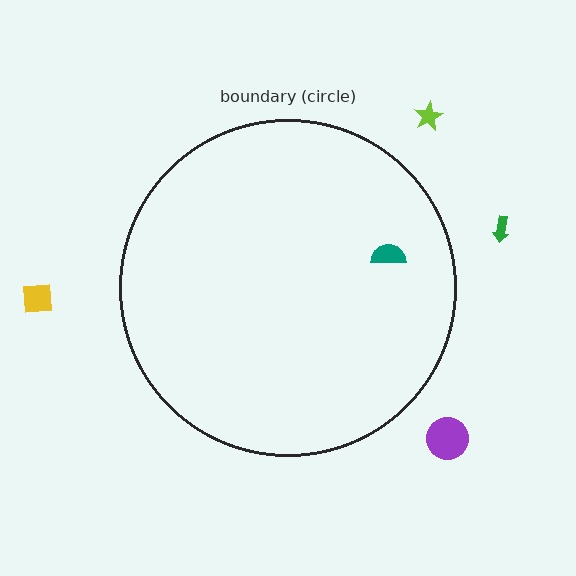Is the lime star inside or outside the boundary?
Outside.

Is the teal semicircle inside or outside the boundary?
Inside.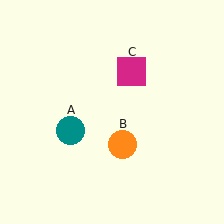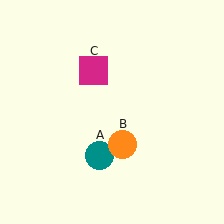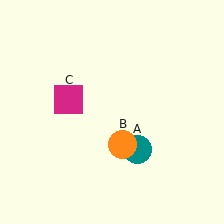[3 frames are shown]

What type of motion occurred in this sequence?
The teal circle (object A), magenta square (object C) rotated counterclockwise around the center of the scene.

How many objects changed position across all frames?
2 objects changed position: teal circle (object A), magenta square (object C).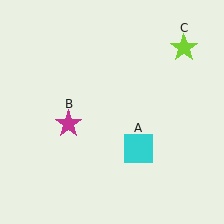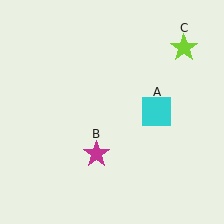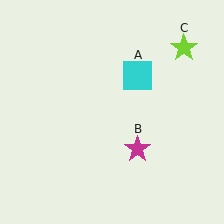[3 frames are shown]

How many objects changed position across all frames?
2 objects changed position: cyan square (object A), magenta star (object B).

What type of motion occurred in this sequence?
The cyan square (object A), magenta star (object B) rotated counterclockwise around the center of the scene.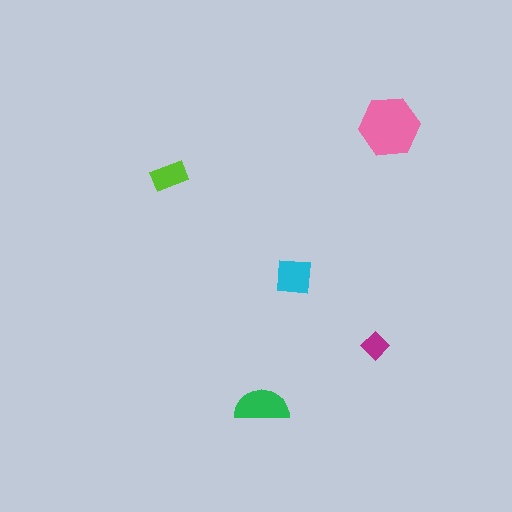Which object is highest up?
The pink hexagon is topmost.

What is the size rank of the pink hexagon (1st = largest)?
1st.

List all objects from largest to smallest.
The pink hexagon, the green semicircle, the cyan square, the lime rectangle, the magenta diamond.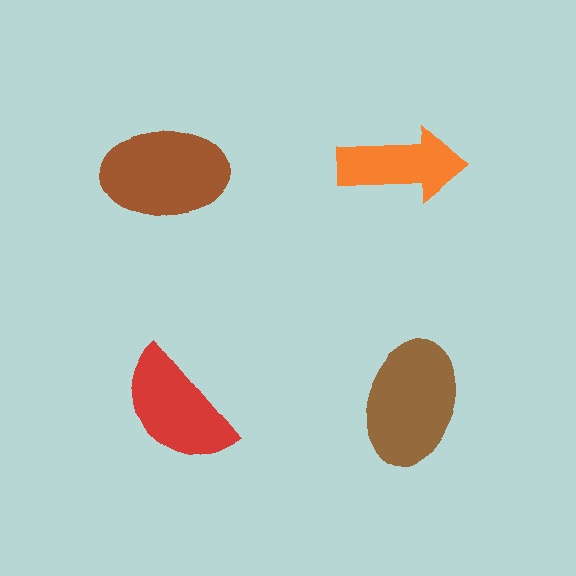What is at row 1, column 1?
A brown ellipse.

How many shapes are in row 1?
2 shapes.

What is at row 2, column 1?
A red semicircle.